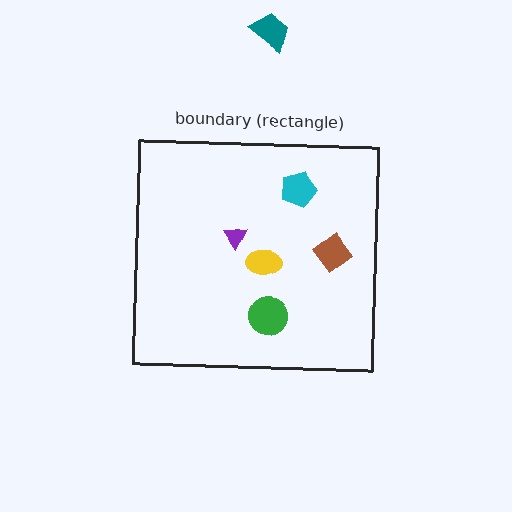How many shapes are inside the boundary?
5 inside, 1 outside.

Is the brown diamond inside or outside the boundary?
Inside.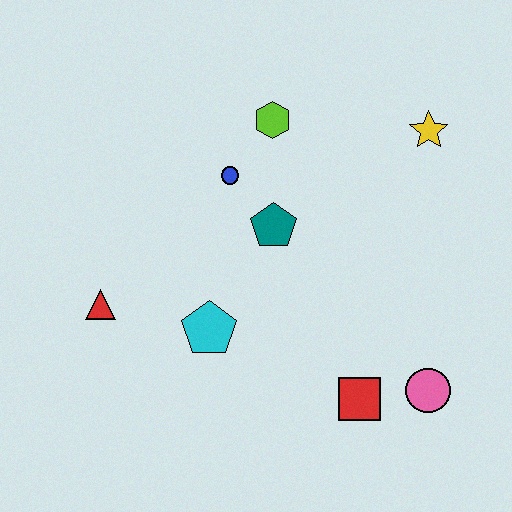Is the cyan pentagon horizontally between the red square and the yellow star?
No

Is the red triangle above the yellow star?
No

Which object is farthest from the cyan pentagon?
The yellow star is farthest from the cyan pentagon.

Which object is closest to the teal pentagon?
The blue circle is closest to the teal pentagon.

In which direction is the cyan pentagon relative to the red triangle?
The cyan pentagon is to the right of the red triangle.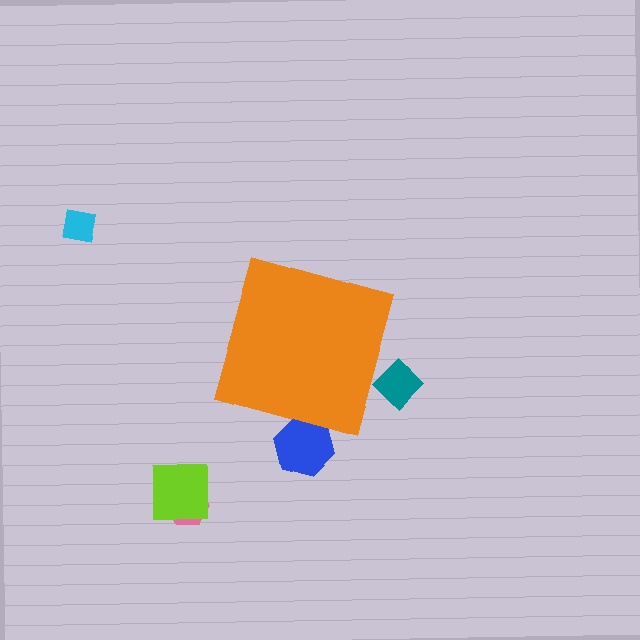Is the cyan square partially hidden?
No, the cyan square is fully visible.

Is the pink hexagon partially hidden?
No, the pink hexagon is fully visible.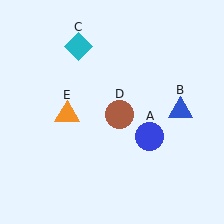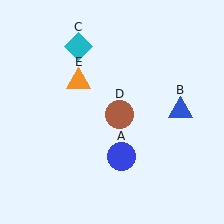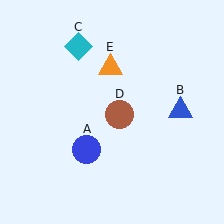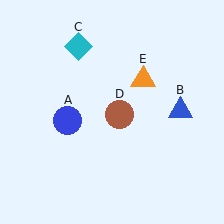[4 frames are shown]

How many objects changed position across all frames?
2 objects changed position: blue circle (object A), orange triangle (object E).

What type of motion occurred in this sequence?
The blue circle (object A), orange triangle (object E) rotated clockwise around the center of the scene.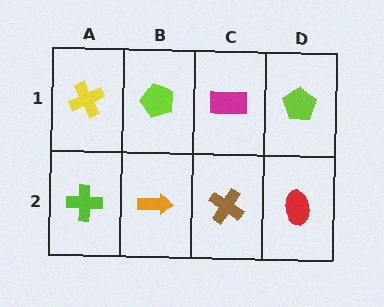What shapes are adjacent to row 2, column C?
A magenta rectangle (row 1, column C), an orange arrow (row 2, column B), a red ellipse (row 2, column D).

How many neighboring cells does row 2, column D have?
2.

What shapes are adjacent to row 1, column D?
A red ellipse (row 2, column D), a magenta rectangle (row 1, column C).